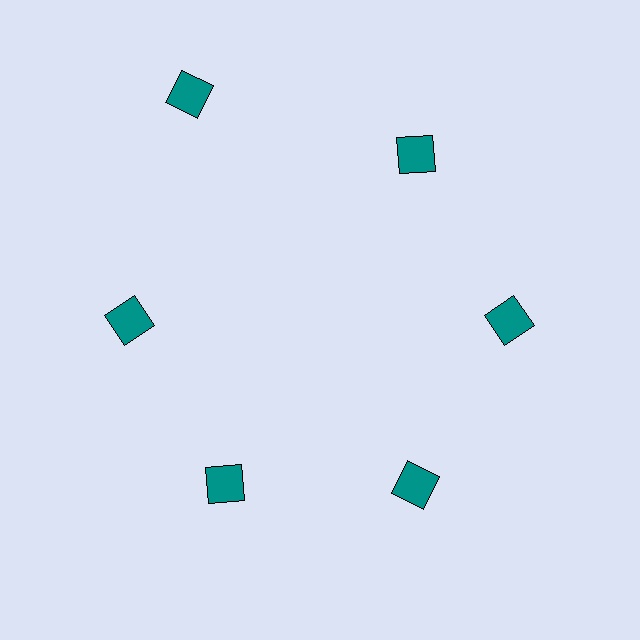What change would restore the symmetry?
The symmetry would be restored by moving it inward, back onto the ring so that all 6 squares sit at equal angles and equal distance from the center.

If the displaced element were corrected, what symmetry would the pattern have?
It would have 6-fold rotational symmetry — the pattern would map onto itself every 60 degrees.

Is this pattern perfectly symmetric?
No. The 6 teal squares are arranged in a ring, but one element near the 11 o'clock position is pushed outward from the center, breaking the 6-fold rotational symmetry.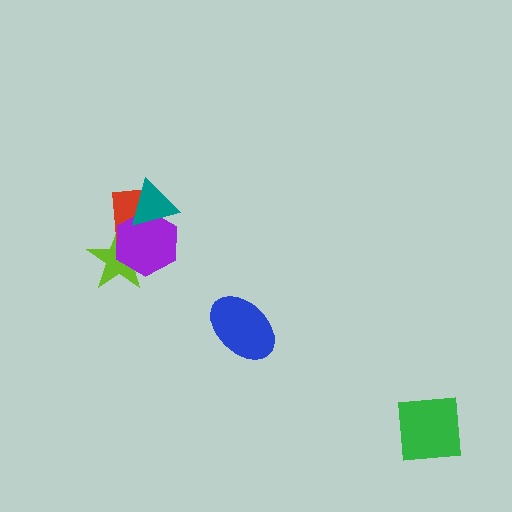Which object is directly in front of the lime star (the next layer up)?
The red rectangle is directly in front of the lime star.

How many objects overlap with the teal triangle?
2 objects overlap with the teal triangle.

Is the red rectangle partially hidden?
Yes, it is partially covered by another shape.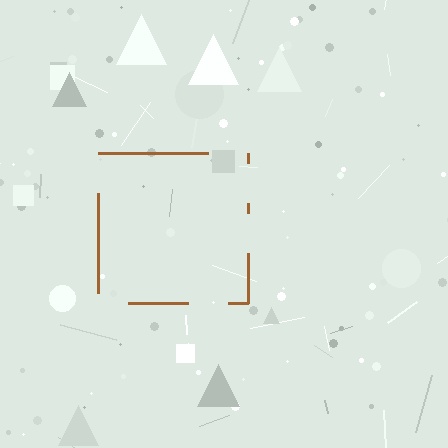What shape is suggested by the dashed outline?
The dashed outline suggests a square.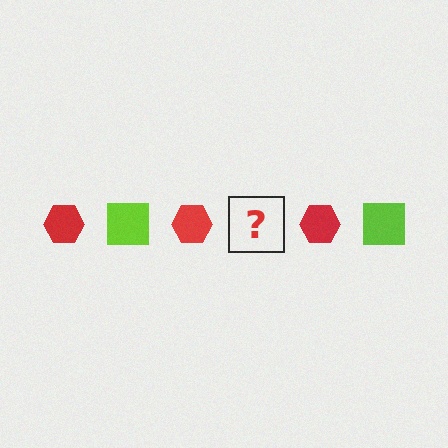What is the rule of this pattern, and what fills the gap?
The rule is that the pattern alternates between red hexagon and lime square. The gap should be filled with a lime square.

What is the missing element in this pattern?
The missing element is a lime square.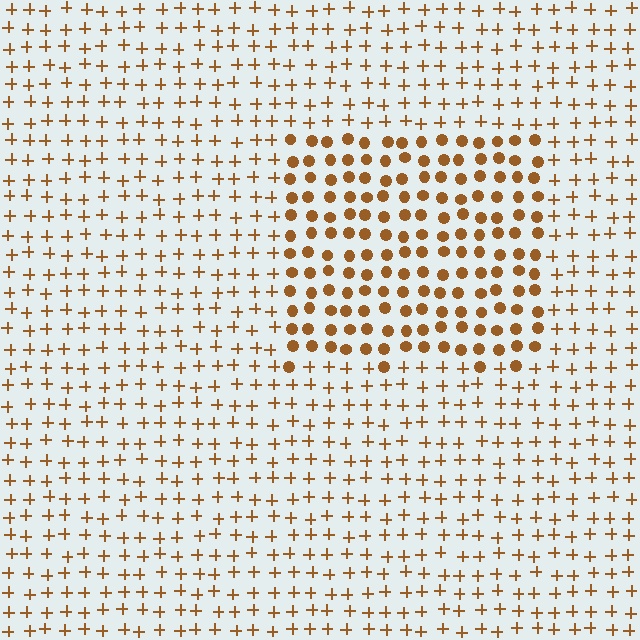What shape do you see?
I see a rectangle.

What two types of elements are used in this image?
The image uses circles inside the rectangle region and plus signs outside it.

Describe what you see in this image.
The image is filled with small brown elements arranged in a uniform grid. A rectangle-shaped region contains circles, while the surrounding area contains plus signs. The boundary is defined purely by the change in element shape.